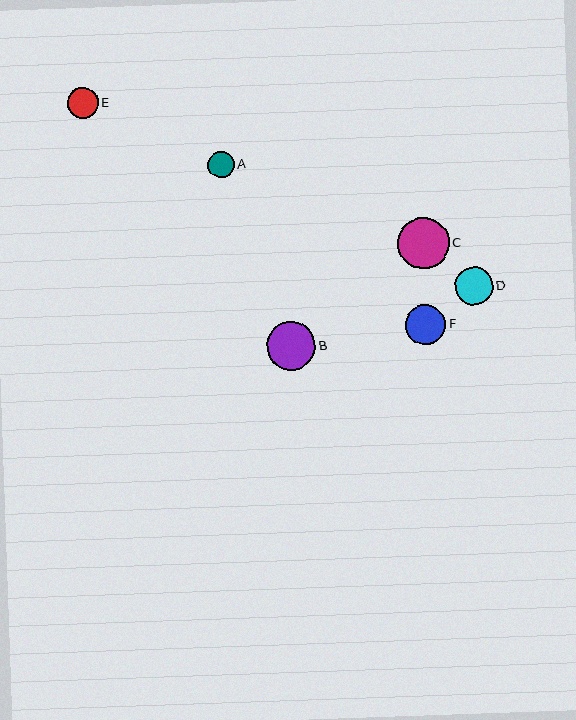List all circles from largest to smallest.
From largest to smallest: C, B, F, D, E, A.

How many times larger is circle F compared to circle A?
Circle F is approximately 1.5 times the size of circle A.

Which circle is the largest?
Circle C is the largest with a size of approximately 51 pixels.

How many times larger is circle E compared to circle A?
Circle E is approximately 1.2 times the size of circle A.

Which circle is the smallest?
Circle A is the smallest with a size of approximately 27 pixels.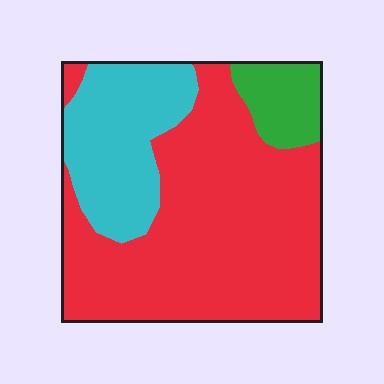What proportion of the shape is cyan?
Cyan takes up about one quarter (1/4) of the shape.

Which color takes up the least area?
Green, at roughly 10%.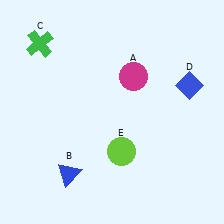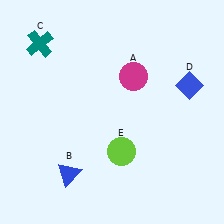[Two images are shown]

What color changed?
The cross (C) changed from green in Image 1 to teal in Image 2.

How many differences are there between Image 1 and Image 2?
There is 1 difference between the two images.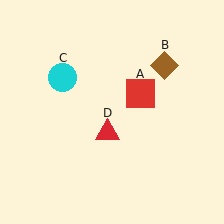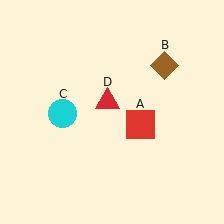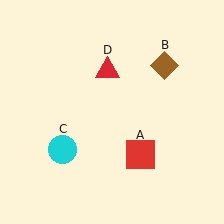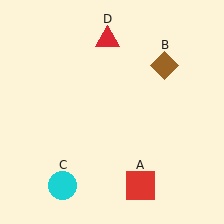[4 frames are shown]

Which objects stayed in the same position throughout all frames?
Brown diamond (object B) remained stationary.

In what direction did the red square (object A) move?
The red square (object A) moved down.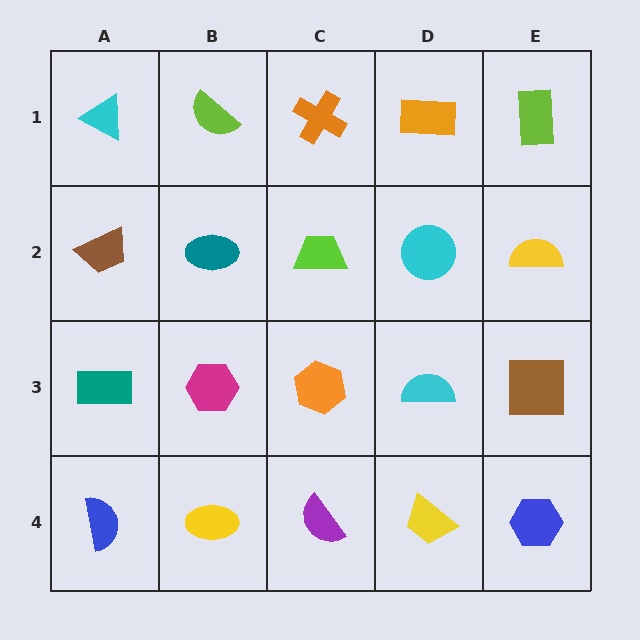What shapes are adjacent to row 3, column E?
A yellow semicircle (row 2, column E), a blue hexagon (row 4, column E), a cyan semicircle (row 3, column D).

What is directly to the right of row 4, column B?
A purple semicircle.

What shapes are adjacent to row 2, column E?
A lime rectangle (row 1, column E), a brown square (row 3, column E), a cyan circle (row 2, column D).